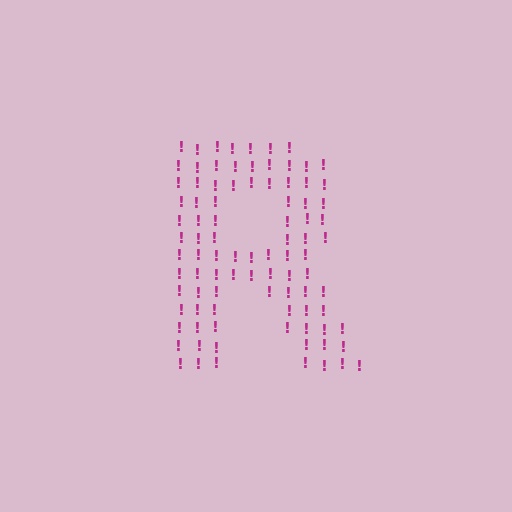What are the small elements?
The small elements are exclamation marks.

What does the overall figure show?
The overall figure shows the letter R.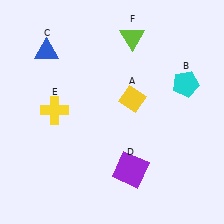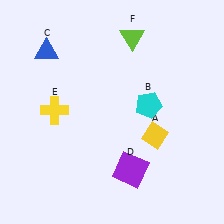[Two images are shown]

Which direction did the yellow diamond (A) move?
The yellow diamond (A) moved down.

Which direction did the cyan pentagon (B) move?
The cyan pentagon (B) moved left.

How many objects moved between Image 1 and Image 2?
2 objects moved between the two images.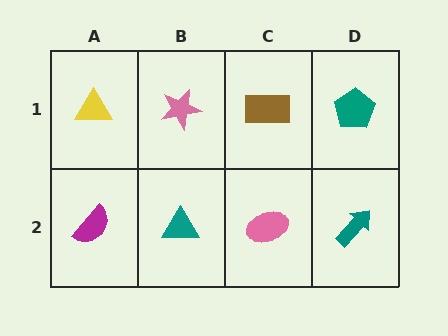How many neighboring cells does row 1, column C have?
3.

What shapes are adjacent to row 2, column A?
A yellow triangle (row 1, column A), a teal triangle (row 2, column B).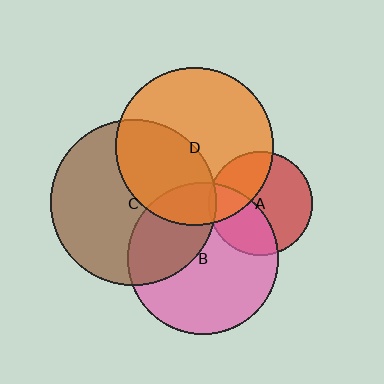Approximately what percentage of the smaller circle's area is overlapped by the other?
Approximately 40%.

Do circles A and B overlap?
Yes.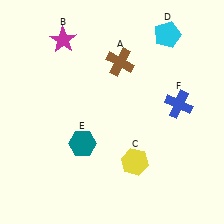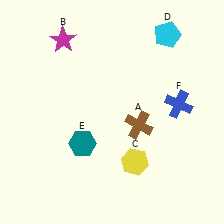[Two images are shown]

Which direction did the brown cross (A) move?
The brown cross (A) moved down.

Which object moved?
The brown cross (A) moved down.